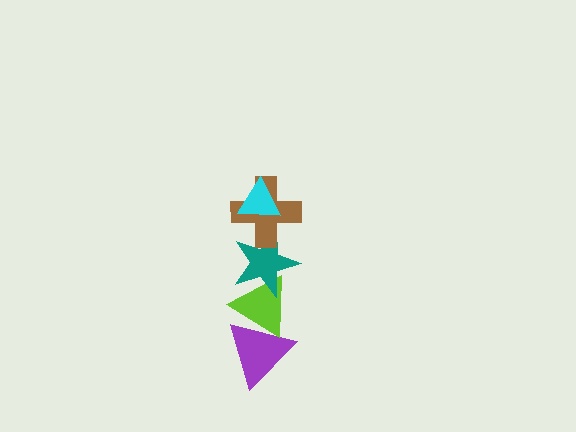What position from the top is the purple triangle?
The purple triangle is 5th from the top.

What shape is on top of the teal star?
The brown cross is on top of the teal star.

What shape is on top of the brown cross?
The cyan triangle is on top of the brown cross.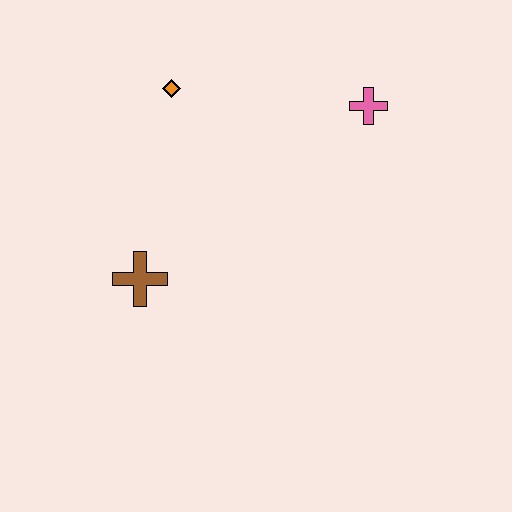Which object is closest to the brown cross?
The orange diamond is closest to the brown cross.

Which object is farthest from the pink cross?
The brown cross is farthest from the pink cross.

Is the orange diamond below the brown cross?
No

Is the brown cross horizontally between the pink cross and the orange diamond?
No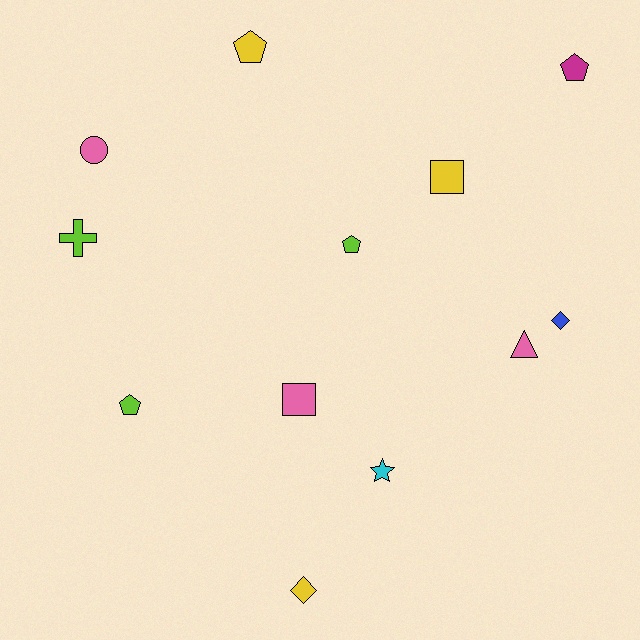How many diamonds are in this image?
There are 2 diamonds.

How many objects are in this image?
There are 12 objects.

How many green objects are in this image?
There are no green objects.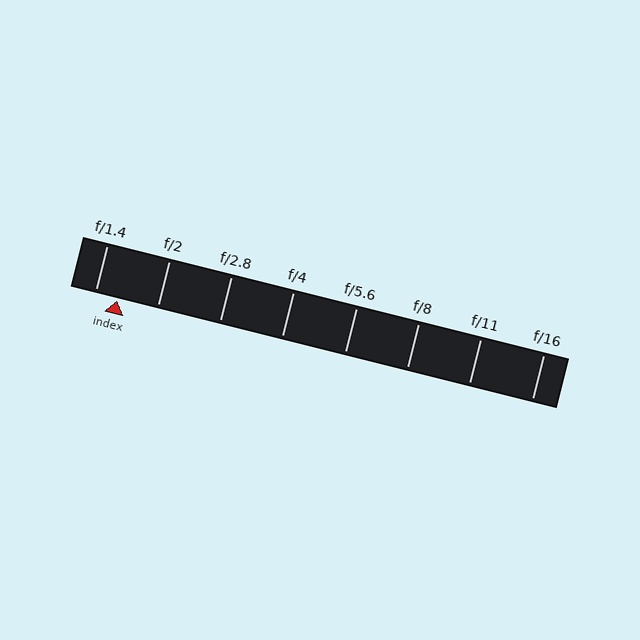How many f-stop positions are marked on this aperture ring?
There are 8 f-stop positions marked.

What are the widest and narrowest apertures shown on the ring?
The widest aperture shown is f/1.4 and the narrowest is f/16.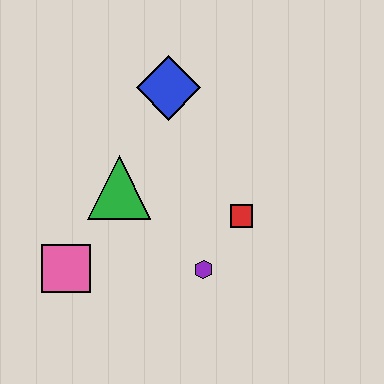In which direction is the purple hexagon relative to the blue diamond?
The purple hexagon is below the blue diamond.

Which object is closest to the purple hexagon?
The red square is closest to the purple hexagon.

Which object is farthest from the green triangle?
The red square is farthest from the green triangle.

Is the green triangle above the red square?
Yes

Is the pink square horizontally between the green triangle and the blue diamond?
No